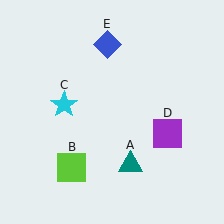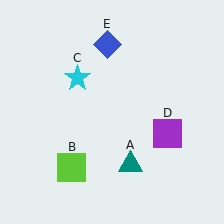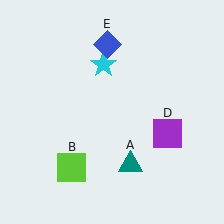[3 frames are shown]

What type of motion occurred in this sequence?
The cyan star (object C) rotated clockwise around the center of the scene.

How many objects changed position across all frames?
1 object changed position: cyan star (object C).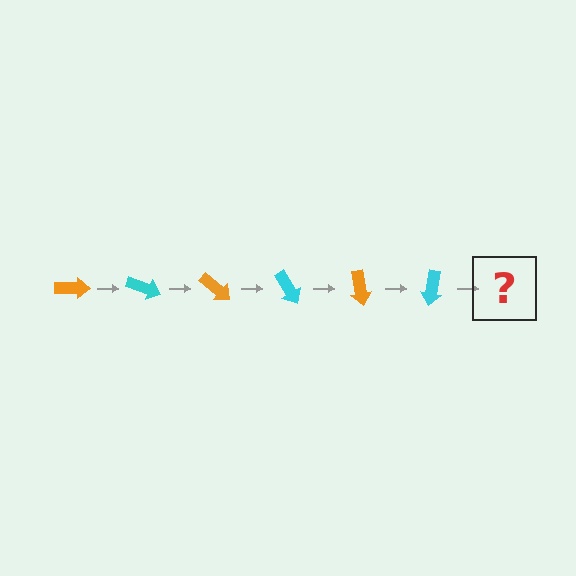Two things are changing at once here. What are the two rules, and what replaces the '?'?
The two rules are that it rotates 20 degrees each step and the color cycles through orange and cyan. The '?' should be an orange arrow, rotated 120 degrees from the start.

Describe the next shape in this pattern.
It should be an orange arrow, rotated 120 degrees from the start.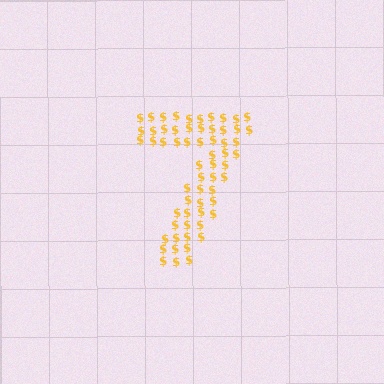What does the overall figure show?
The overall figure shows the digit 7.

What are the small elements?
The small elements are dollar signs.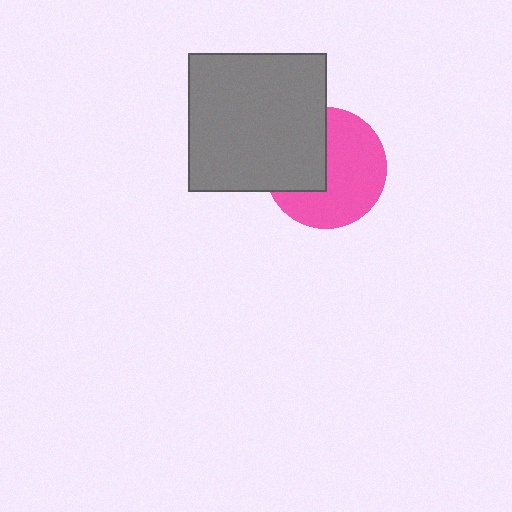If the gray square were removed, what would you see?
You would see the complete pink circle.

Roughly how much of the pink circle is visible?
About half of it is visible (roughly 62%).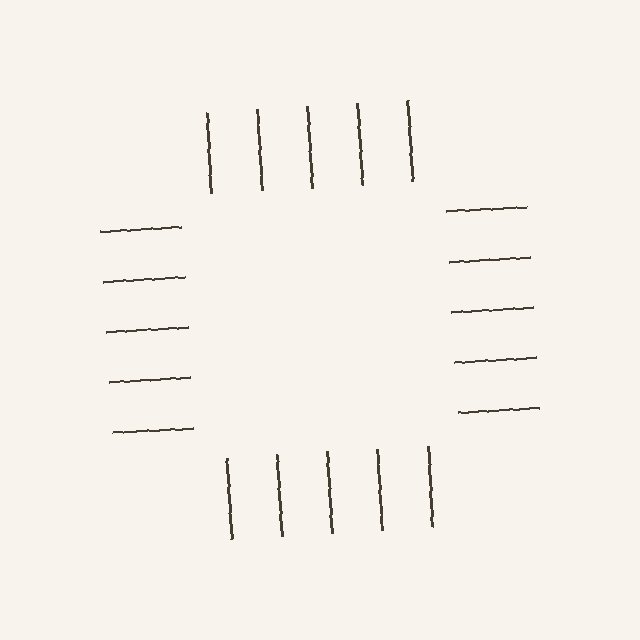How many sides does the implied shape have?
4 sides — the line-ends trace a square.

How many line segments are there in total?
20 — 5 along each of the 4 edges.